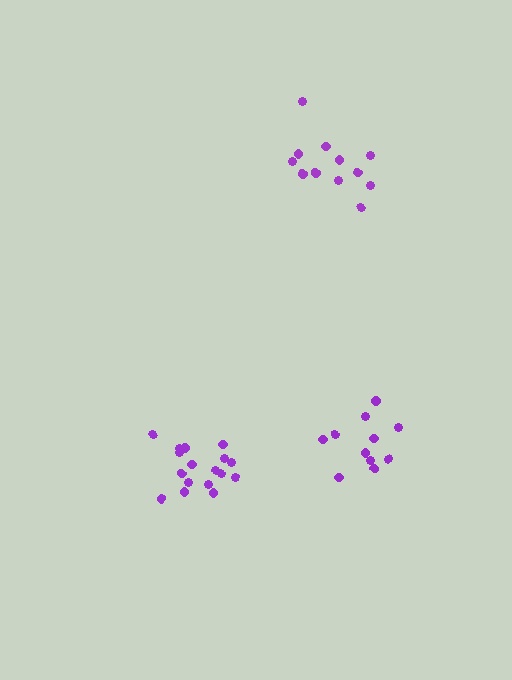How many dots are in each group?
Group 1: 11 dots, Group 2: 17 dots, Group 3: 12 dots (40 total).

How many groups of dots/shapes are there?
There are 3 groups.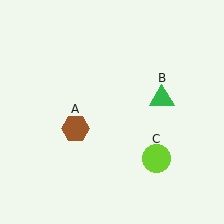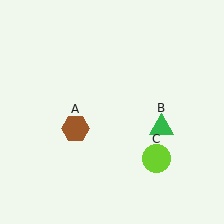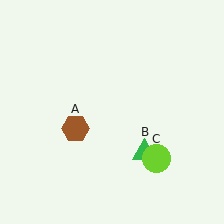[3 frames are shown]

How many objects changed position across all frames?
1 object changed position: green triangle (object B).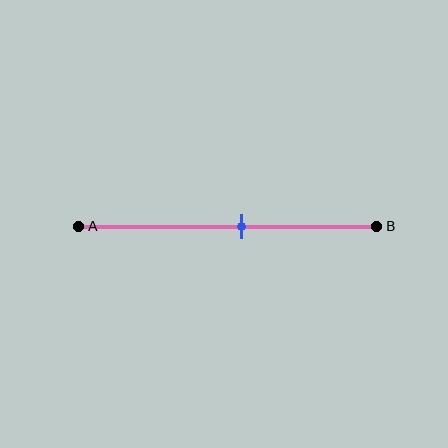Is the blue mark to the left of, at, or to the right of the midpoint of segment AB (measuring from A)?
The blue mark is to the right of the midpoint of segment AB.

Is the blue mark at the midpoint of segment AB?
No, the mark is at about 55% from A, not at the 50% midpoint.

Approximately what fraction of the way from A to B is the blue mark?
The blue mark is approximately 55% of the way from A to B.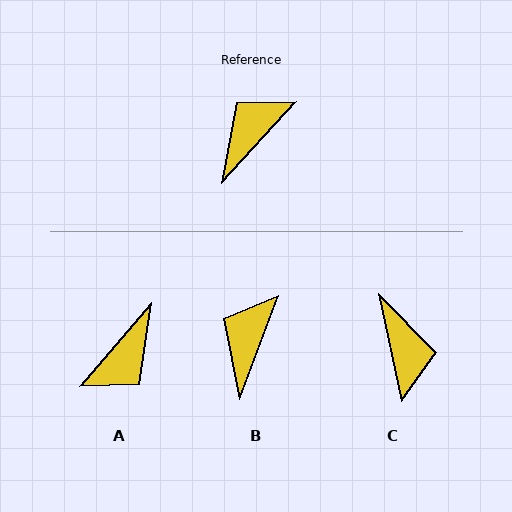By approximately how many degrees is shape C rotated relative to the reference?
Approximately 125 degrees clockwise.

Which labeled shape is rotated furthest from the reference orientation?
A, about 178 degrees away.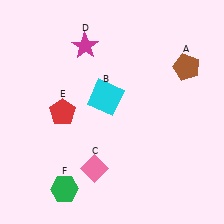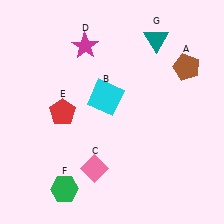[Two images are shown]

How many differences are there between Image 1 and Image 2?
There is 1 difference between the two images.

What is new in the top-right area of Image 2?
A teal triangle (G) was added in the top-right area of Image 2.